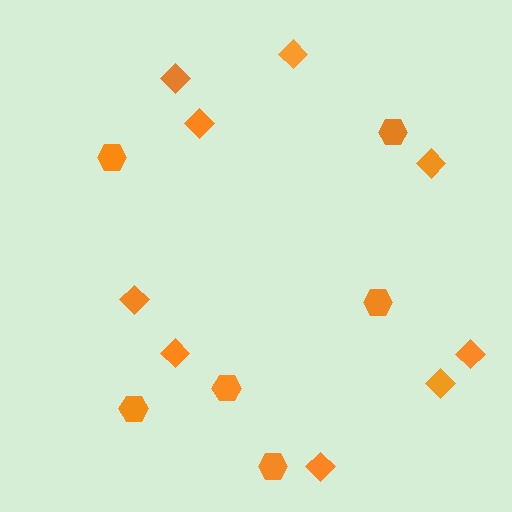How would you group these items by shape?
There are 2 groups: one group of diamonds (9) and one group of hexagons (6).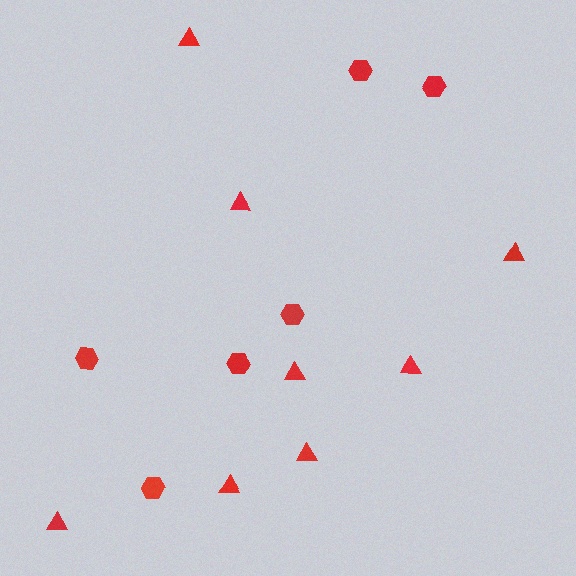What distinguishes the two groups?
There are 2 groups: one group of triangles (8) and one group of hexagons (6).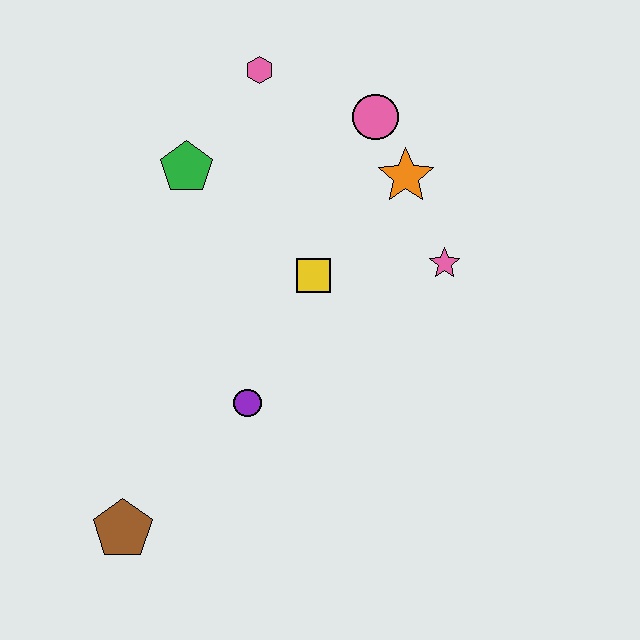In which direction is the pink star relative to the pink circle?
The pink star is below the pink circle.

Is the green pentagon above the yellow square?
Yes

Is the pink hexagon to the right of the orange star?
No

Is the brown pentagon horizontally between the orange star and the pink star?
No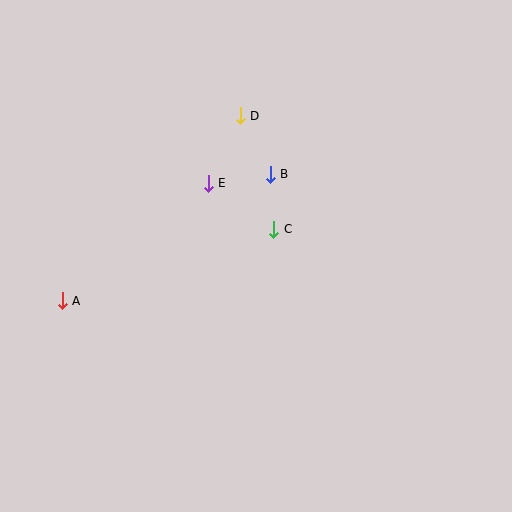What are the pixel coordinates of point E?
Point E is at (208, 183).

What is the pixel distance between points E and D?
The distance between E and D is 75 pixels.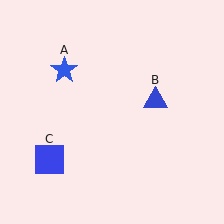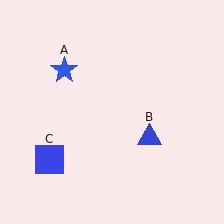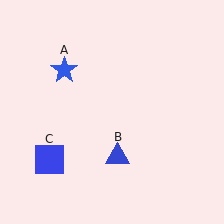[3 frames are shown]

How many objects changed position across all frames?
1 object changed position: blue triangle (object B).